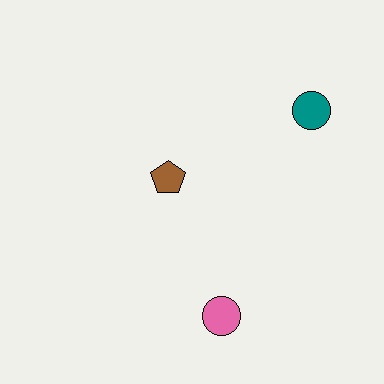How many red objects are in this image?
There are no red objects.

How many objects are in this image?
There are 3 objects.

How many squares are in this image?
There are no squares.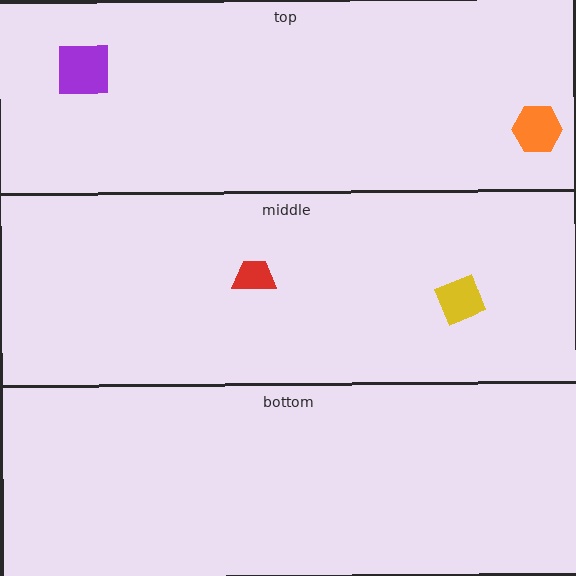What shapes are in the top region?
The purple square, the orange hexagon.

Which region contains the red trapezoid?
The middle region.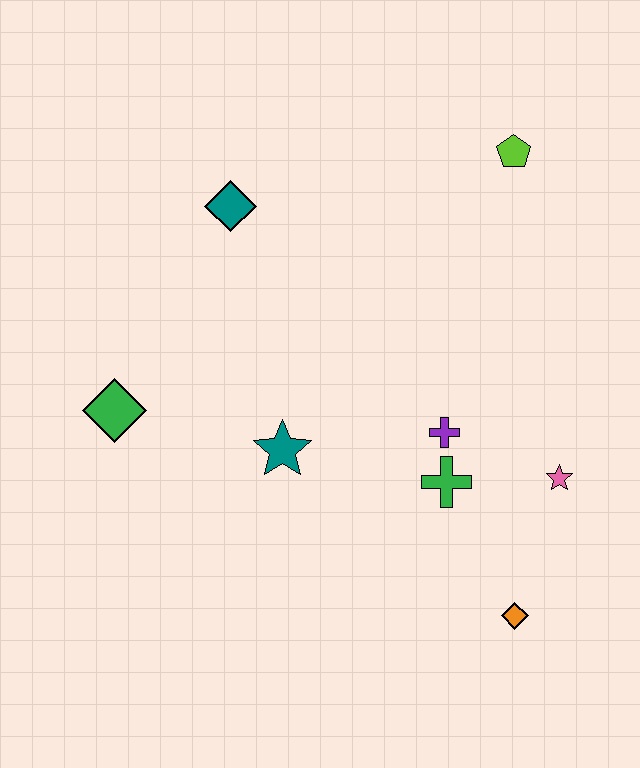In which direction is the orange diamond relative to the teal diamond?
The orange diamond is below the teal diamond.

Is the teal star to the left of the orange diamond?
Yes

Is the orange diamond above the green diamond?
No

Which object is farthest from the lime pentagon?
The green diamond is farthest from the lime pentagon.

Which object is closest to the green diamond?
The teal star is closest to the green diamond.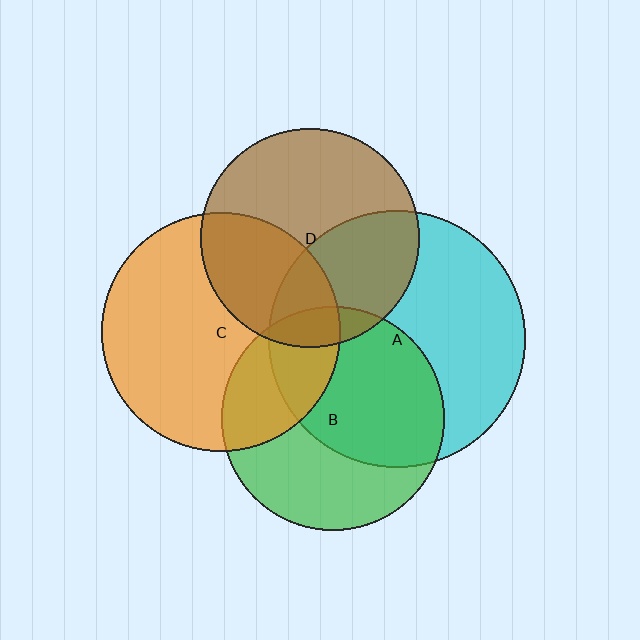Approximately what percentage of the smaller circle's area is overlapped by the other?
Approximately 20%.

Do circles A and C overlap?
Yes.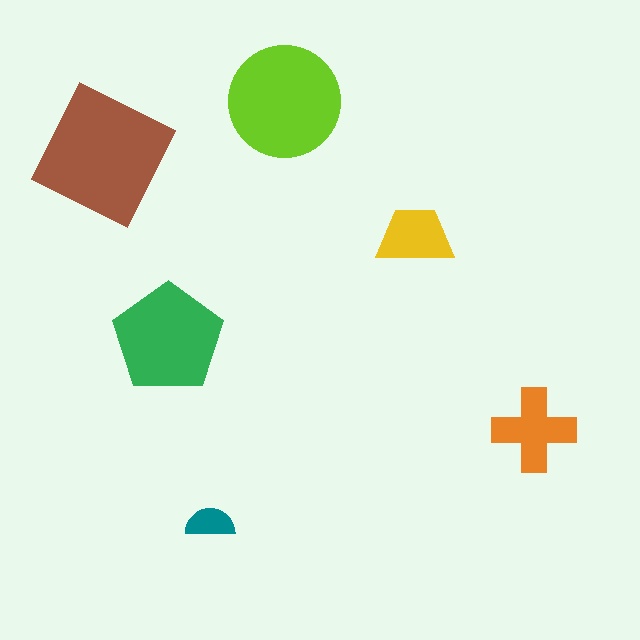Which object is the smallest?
The teal semicircle.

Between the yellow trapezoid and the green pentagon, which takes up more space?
The green pentagon.